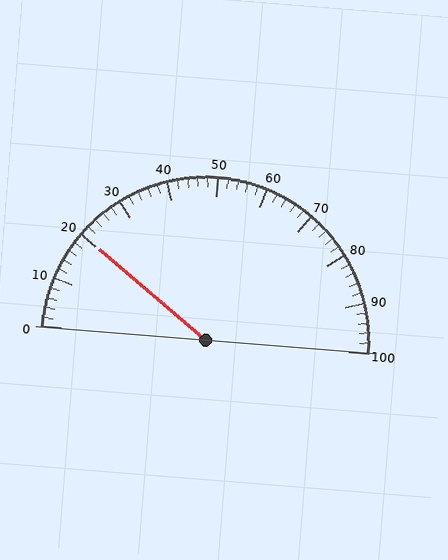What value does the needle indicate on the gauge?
The needle indicates approximately 20.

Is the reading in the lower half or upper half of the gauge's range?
The reading is in the lower half of the range (0 to 100).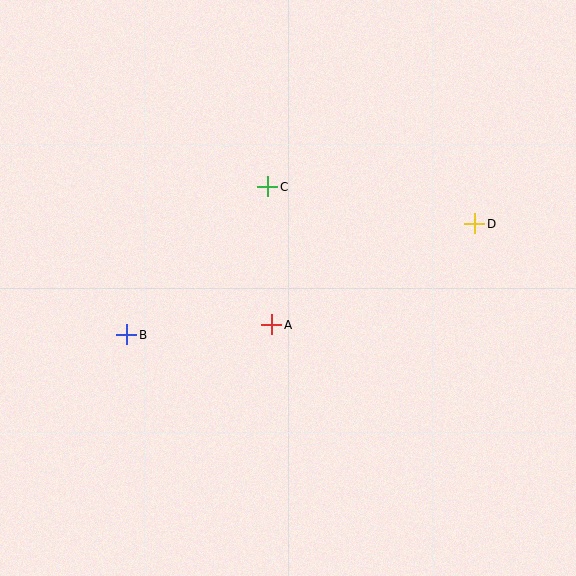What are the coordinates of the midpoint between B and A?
The midpoint between B and A is at (199, 330).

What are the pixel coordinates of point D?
Point D is at (475, 224).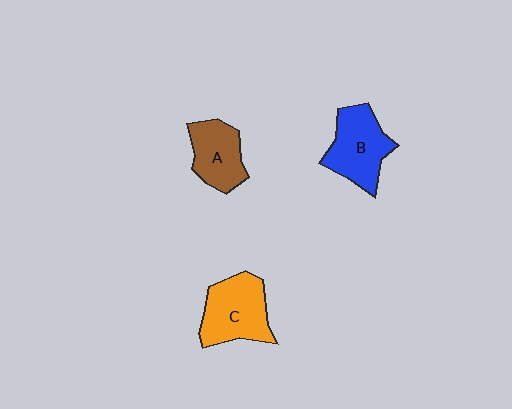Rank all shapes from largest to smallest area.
From largest to smallest: C (orange), B (blue), A (brown).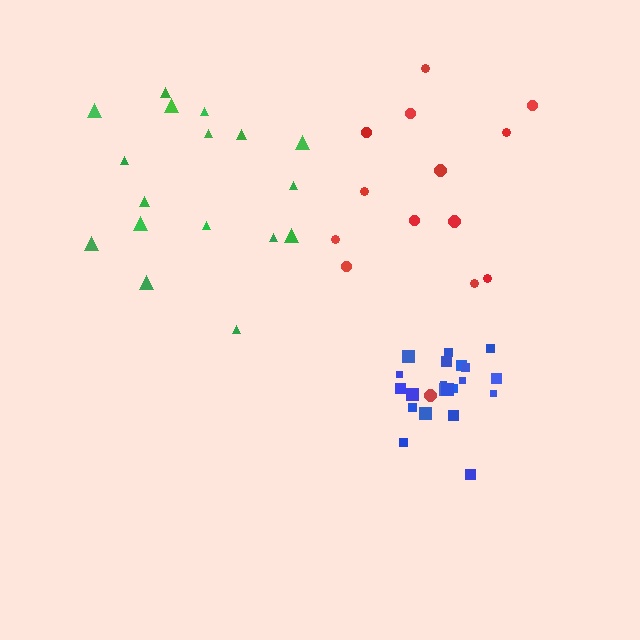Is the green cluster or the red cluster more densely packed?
Green.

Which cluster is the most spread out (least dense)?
Red.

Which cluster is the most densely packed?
Blue.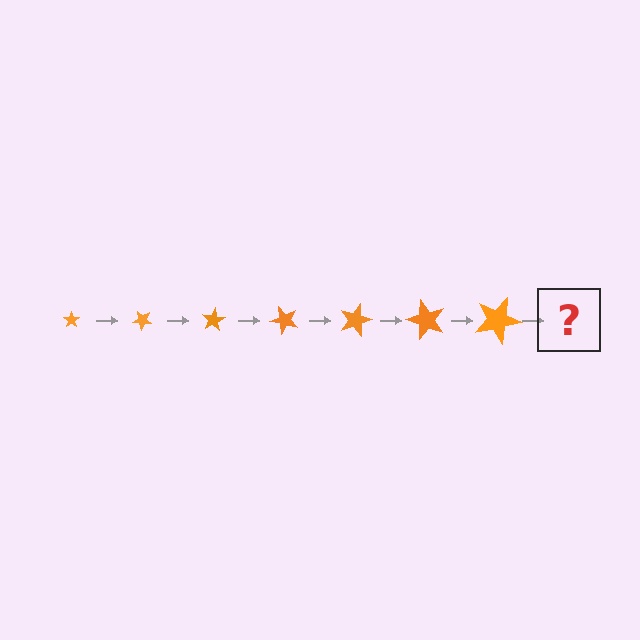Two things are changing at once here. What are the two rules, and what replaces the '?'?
The two rules are that the star grows larger each step and it rotates 40 degrees each step. The '?' should be a star, larger than the previous one and rotated 280 degrees from the start.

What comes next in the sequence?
The next element should be a star, larger than the previous one and rotated 280 degrees from the start.